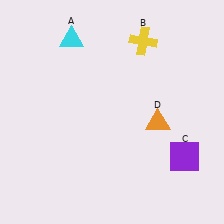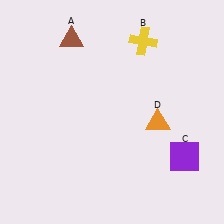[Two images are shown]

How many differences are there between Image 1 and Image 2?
There is 1 difference between the two images.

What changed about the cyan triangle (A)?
In Image 1, A is cyan. In Image 2, it changed to brown.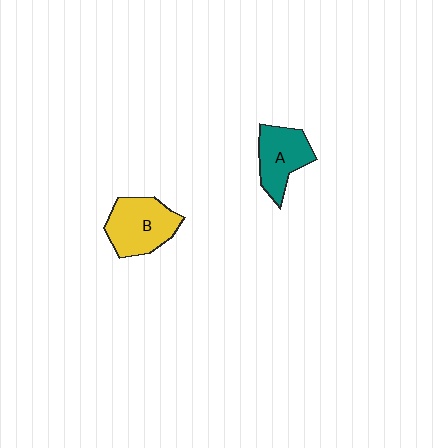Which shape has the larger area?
Shape B (yellow).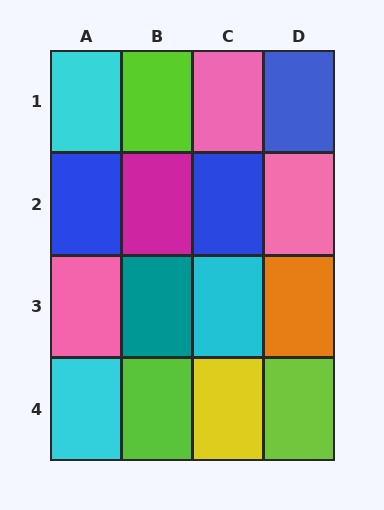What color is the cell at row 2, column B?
Magenta.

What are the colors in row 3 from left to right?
Pink, teal, cyan, orange.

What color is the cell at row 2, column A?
Blue.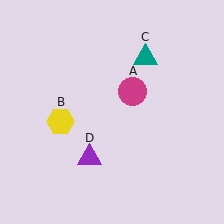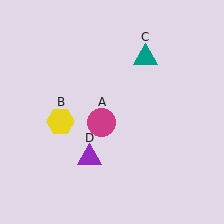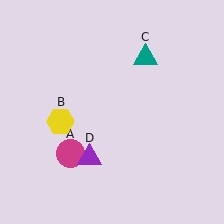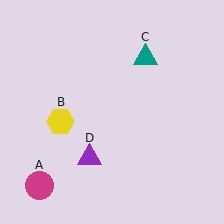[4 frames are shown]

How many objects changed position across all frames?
1 object changed position: magenta circle (object A).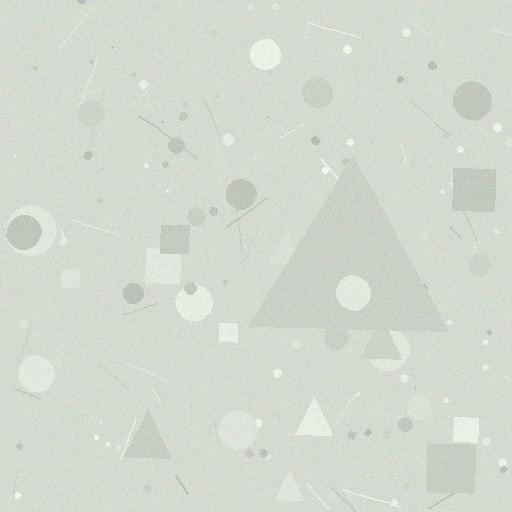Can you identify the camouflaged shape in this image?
The camouflaged shape is a triangle.